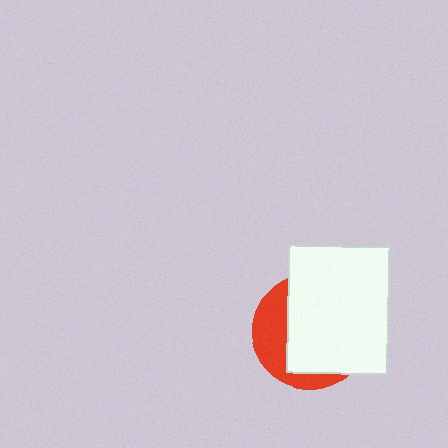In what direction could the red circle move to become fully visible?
The red circle could move left. That would shift it out from behind the white rectangle entirely.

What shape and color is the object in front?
The object in front is a white rectangle.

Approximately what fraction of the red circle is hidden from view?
Roughly 67% of the red circle is hidden behind the white rectangle.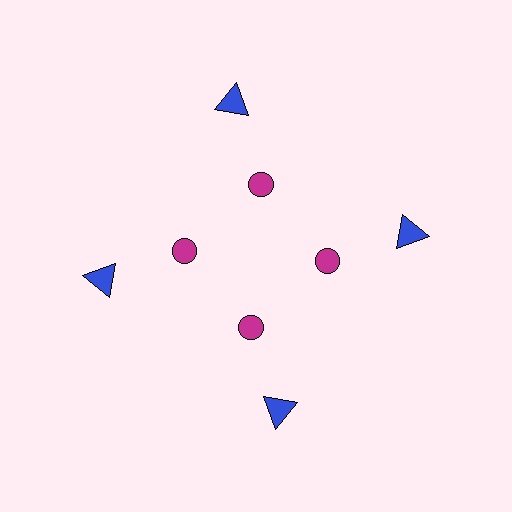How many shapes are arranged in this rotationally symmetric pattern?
There are 8 shapes, arranged in 4 groups of 2.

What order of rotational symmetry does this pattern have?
This pattern has 4-fold rotational symmetry.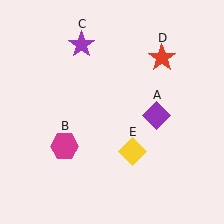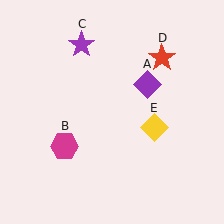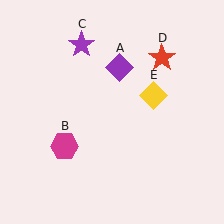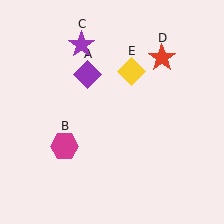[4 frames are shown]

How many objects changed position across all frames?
2 objects changed position: purple diamond (object A), yellow diamond (object E).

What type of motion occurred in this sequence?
The purple diamond (object A), yellow diamond (object E) rotated counterclockwise around the center of the scene.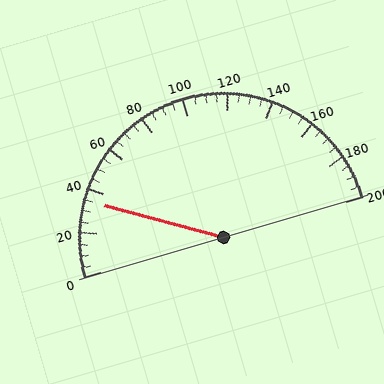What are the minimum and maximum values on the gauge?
The gauge ranges from 0 to 200.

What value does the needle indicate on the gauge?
The needle indicates approximately 35.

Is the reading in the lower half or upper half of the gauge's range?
The reading is in the lower half of the range (0 to 200).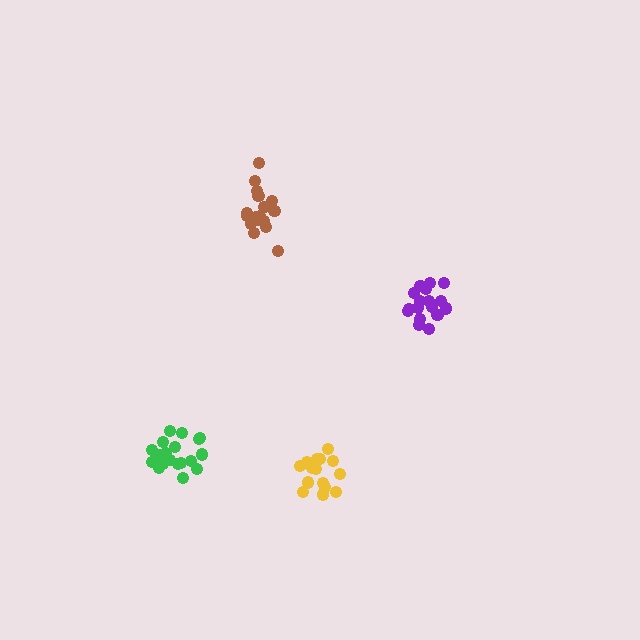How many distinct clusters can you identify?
There are 4 distinct clusters.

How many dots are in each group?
Group 1: 19 dots, Group 2: 17 dots, Group 3: 19 dots, Group 4: 16 dots (71 total).